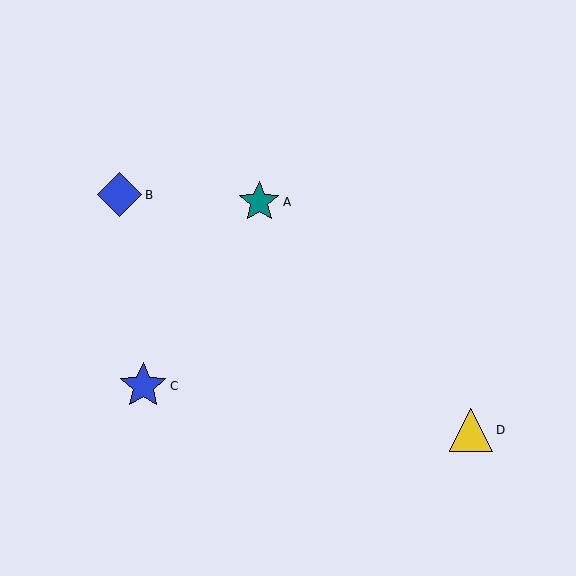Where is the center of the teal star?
The center of the teal star is at (259, 202).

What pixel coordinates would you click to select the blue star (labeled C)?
Click at (143, 386) to select the blue star C.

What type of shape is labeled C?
Shape C is a blue star.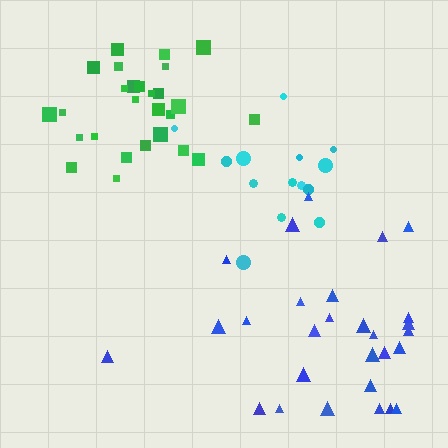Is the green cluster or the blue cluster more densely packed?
Green.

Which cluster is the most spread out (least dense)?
Blue.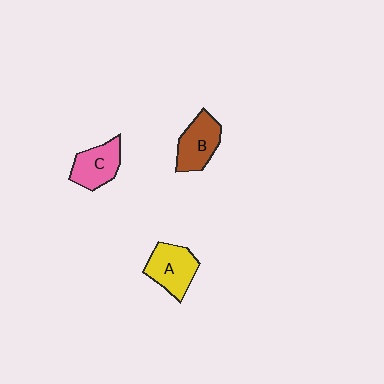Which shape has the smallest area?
Shape C (pink).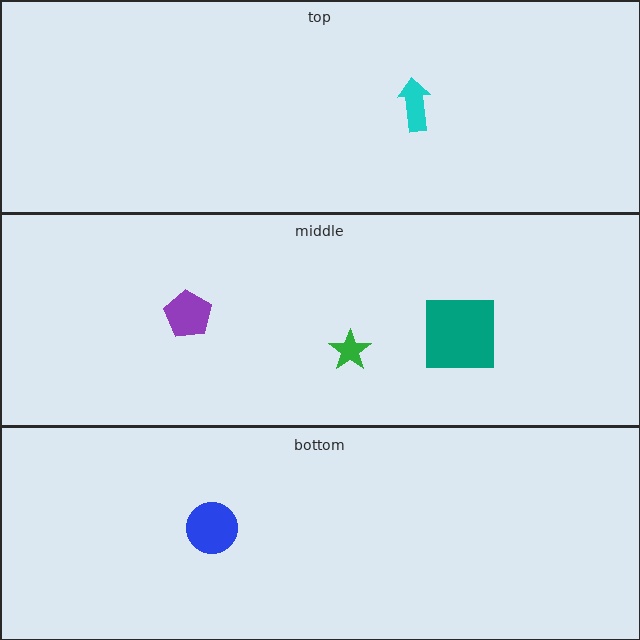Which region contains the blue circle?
The bottom region.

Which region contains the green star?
The middle region.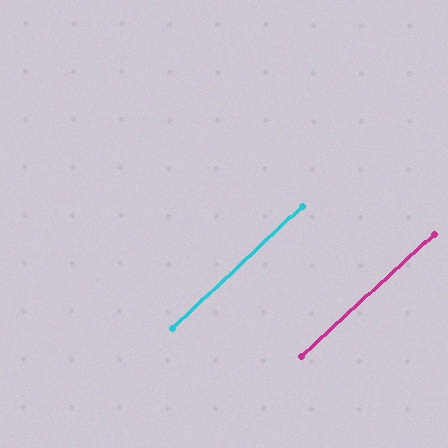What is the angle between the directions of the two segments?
Approximately 1 degree.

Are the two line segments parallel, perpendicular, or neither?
Parallel — their directions differ by only 0.9°.